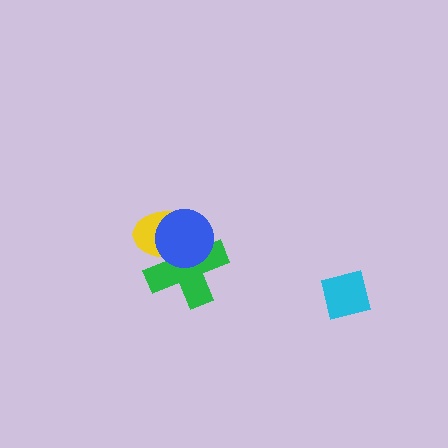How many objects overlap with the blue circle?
2 objects overlap with the blue circle.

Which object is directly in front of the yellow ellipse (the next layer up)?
The green cross is directly in front of the yellow ellipse.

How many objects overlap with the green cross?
2 objects overlap with the green cross.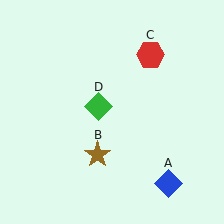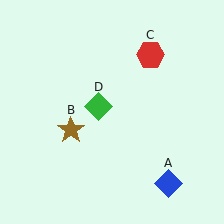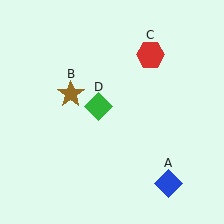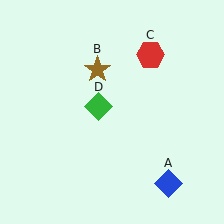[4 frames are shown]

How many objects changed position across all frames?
1 object changed position: brown star (object B).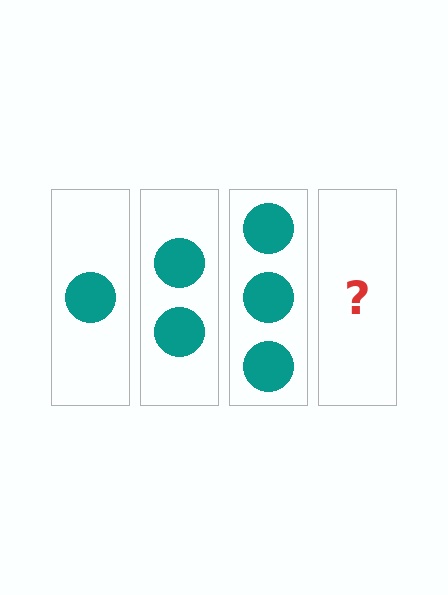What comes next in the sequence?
The next element should be 4 circles.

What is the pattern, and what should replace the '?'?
The pattern is that each step adds one more circle. The '?' should be 4 circles.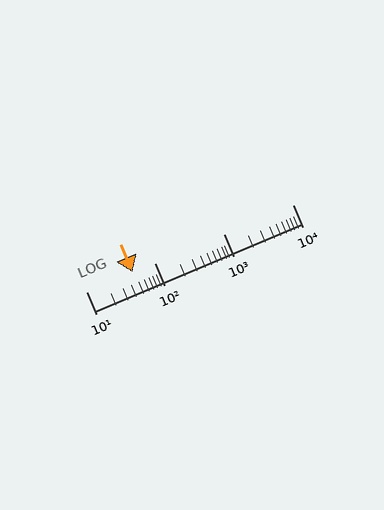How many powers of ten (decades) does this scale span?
The scale spans 3 decades, from 10 to 10000.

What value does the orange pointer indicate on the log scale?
The pointer indicates approximately 47.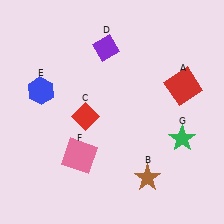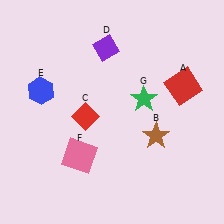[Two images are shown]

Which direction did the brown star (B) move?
The brown star (B) moved up.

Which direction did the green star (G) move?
The green star (G) moved up.